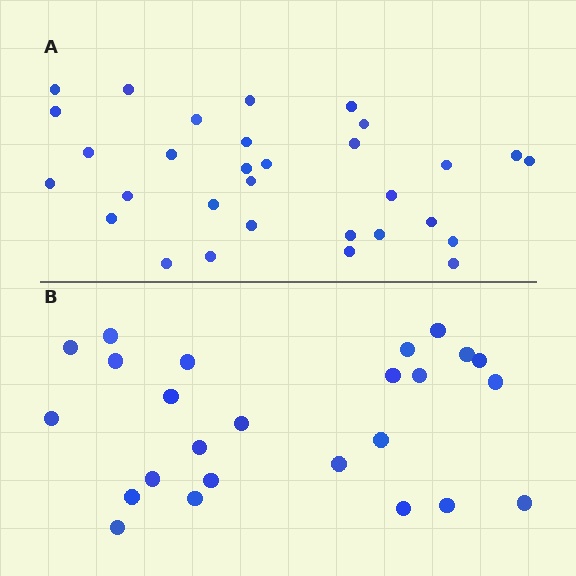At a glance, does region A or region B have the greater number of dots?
Region A (the top region) has more dots.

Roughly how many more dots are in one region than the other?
Region A has about 6 more dots than region B.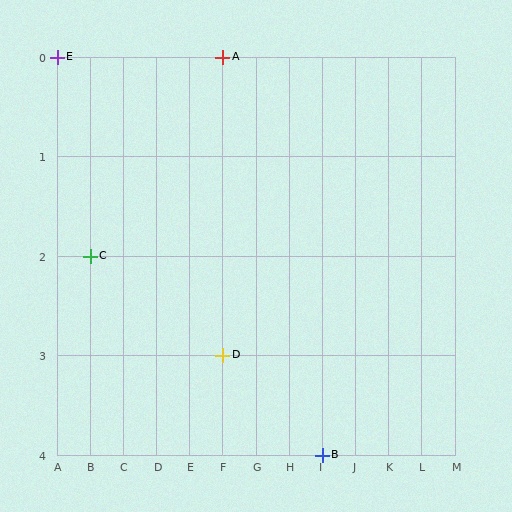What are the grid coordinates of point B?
Point B is at grid coordinates (I, 4).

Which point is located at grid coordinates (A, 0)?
Point E is at (A, 0).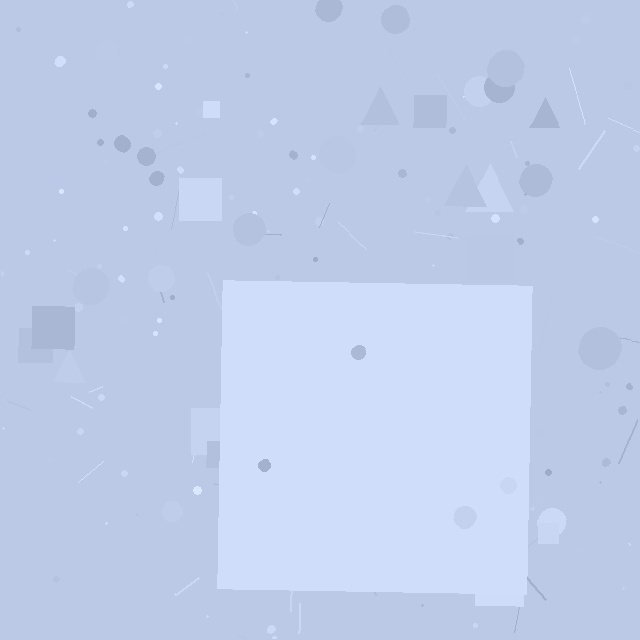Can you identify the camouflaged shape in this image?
The camouflaged shape is a square.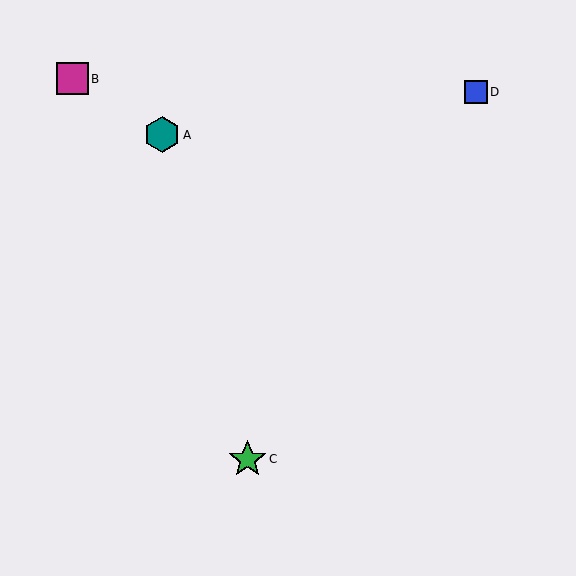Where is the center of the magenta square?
The center of the magenta square is at (73, 79).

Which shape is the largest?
The green star (labeled C) is the largest.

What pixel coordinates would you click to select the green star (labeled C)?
Click at (248, 459) to select the green star C.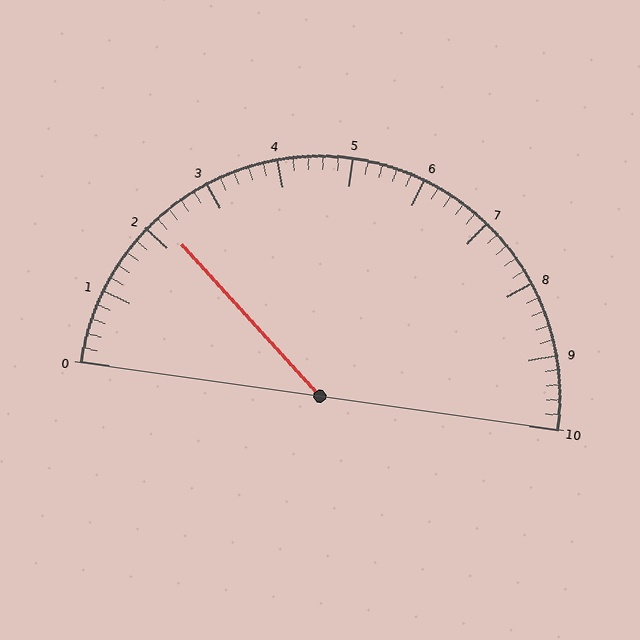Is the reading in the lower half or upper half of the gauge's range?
The reading is in the lower half of the range (0 to 10).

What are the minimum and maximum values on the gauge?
The gauge ranges from 0 to 10.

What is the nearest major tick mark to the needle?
The nearest major tick mark is 2.